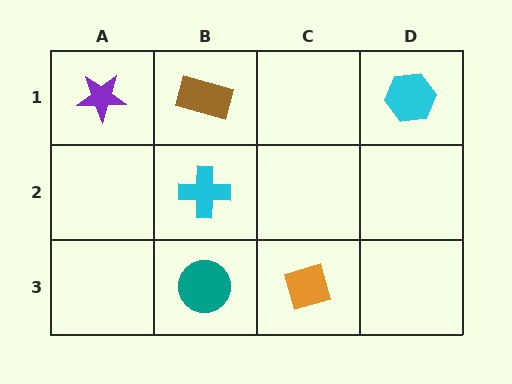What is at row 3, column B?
A teal circle.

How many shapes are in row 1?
3 shapes.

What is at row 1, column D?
A cyan hexagon.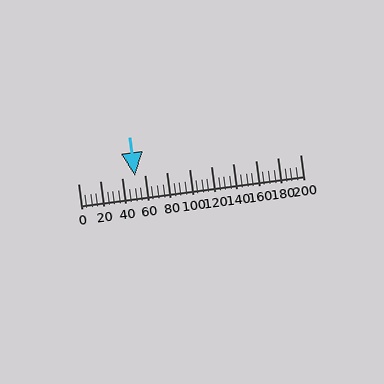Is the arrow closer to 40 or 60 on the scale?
The arrow is closer to 60.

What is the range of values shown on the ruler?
The ruler shows values from 0 to 200.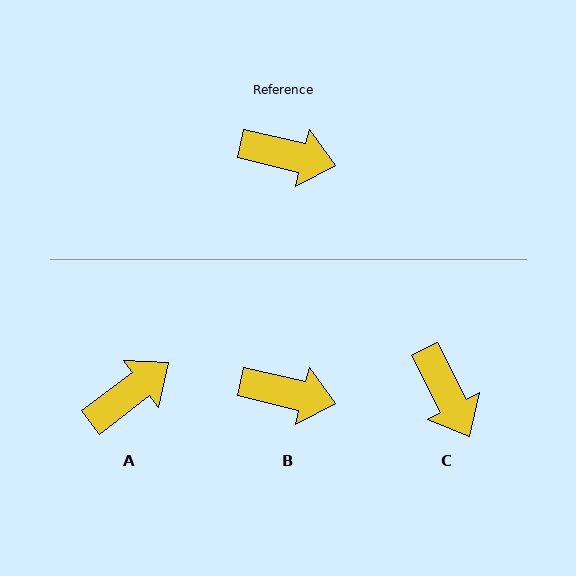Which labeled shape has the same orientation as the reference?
B.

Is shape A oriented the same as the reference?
No, it is off by about 51 degrees.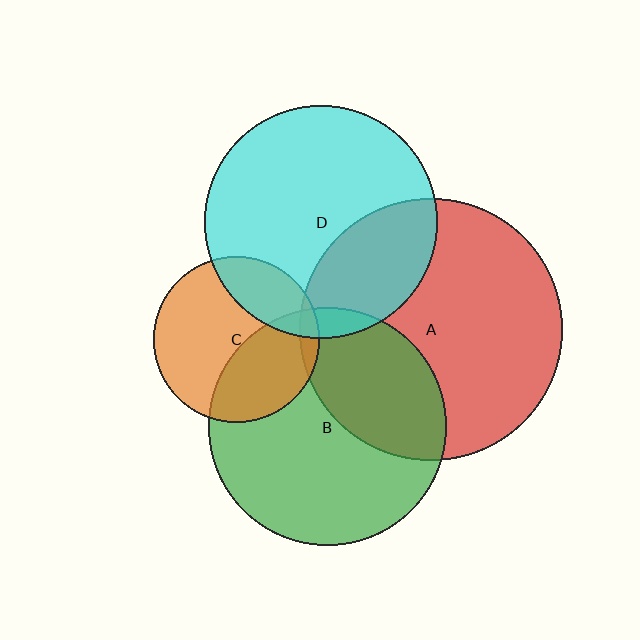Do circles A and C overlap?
Yes.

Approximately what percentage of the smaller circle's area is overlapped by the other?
Approximately 5%.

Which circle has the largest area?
Circle A (red).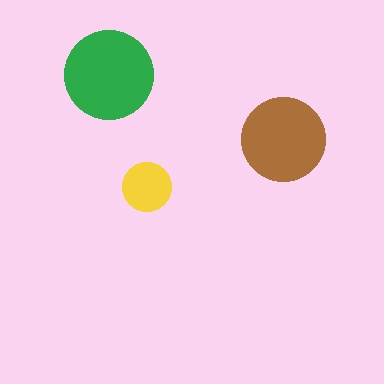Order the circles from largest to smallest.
the green one, the brown one, the yellow one.